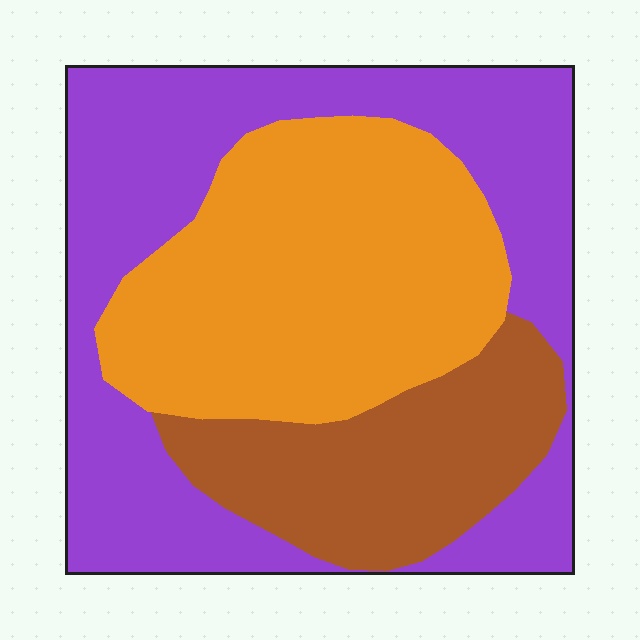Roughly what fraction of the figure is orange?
Orange takes up about three eighths (3/8) of the figure.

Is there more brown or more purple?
Purple.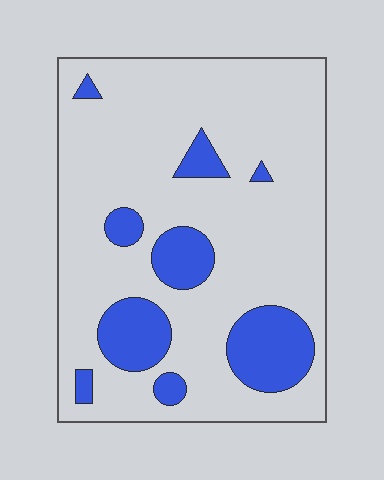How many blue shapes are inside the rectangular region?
9.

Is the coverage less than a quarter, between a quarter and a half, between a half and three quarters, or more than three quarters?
Less than a quarter.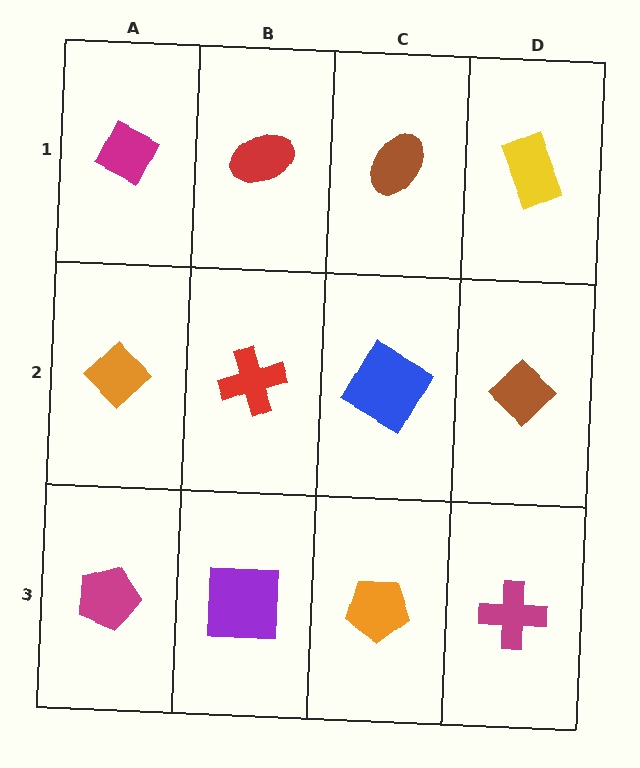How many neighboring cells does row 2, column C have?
4.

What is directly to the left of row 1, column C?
A red ellipse.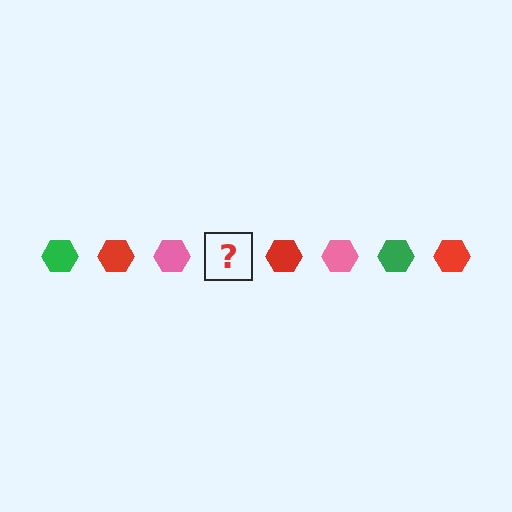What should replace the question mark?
The question mark should be replaced with a green hexagon.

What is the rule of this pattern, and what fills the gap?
The rule is that the pattern cycles through green, red, pink hexagons. The gap should be filled with a green hexagon.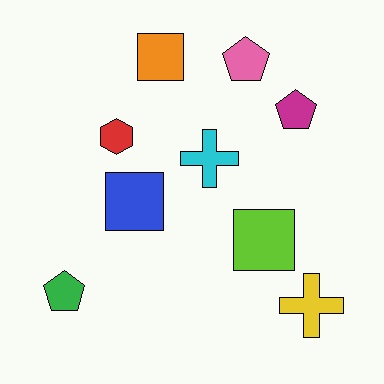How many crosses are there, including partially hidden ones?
There are 2 crosses.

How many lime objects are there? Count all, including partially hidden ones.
There is 1 lime object.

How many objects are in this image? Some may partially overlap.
There are 9 objects.